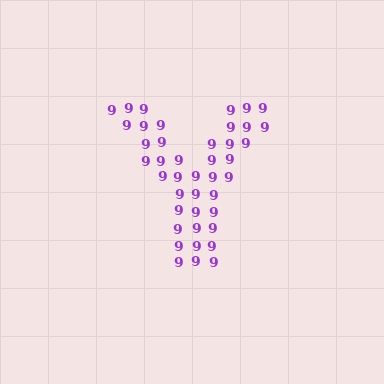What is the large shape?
The large shape is the letter Y.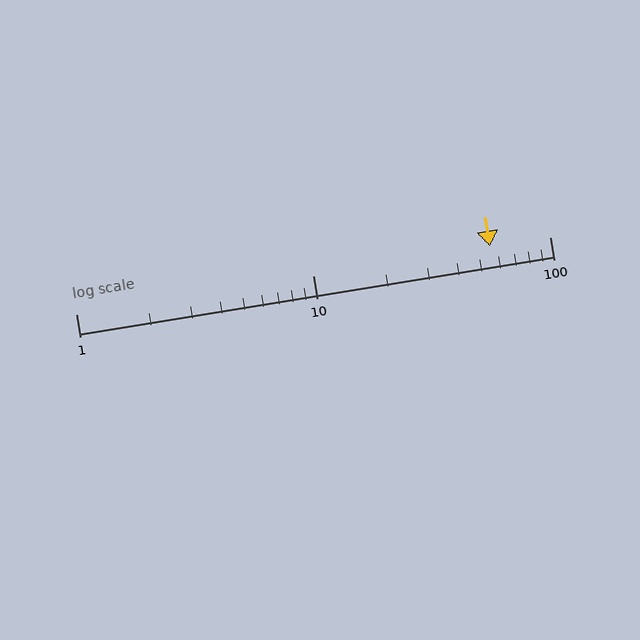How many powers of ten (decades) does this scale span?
The scale spans 2 decades, from 1 to 100.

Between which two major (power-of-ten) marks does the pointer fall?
The pointer is between 10 and 100.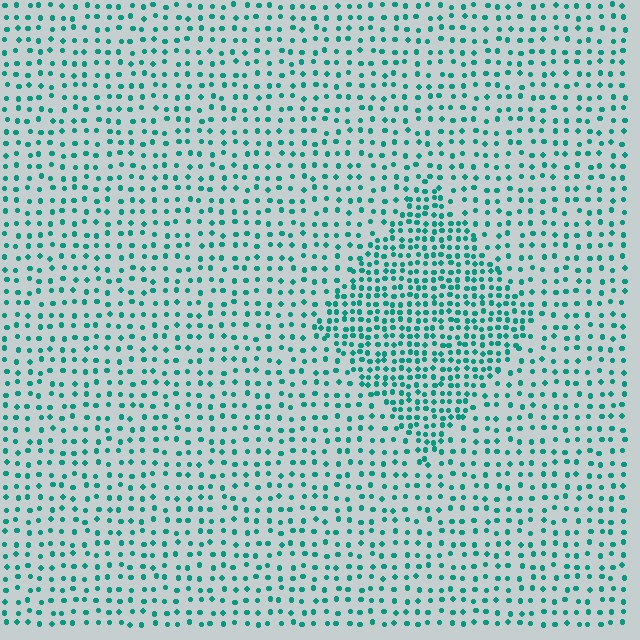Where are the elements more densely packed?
The elements are more densely packed inside the diamond boundary.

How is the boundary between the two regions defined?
The boundary is defined by a change in element density (approximately 2.0x ratio). All elements are the same color, size, and shape.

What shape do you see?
I see a diamond.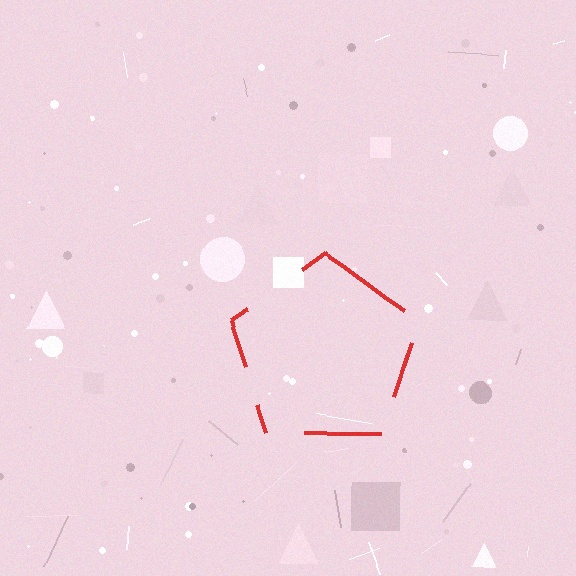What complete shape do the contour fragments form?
The contour fragments form a pentagon.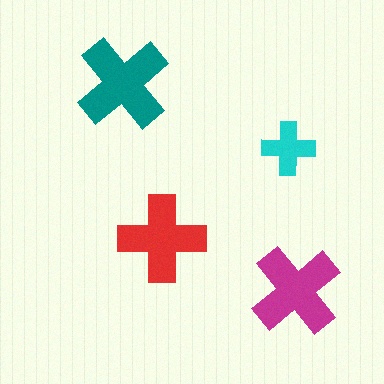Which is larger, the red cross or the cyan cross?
The red one.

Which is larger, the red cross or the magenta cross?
The magenta one.